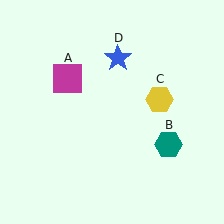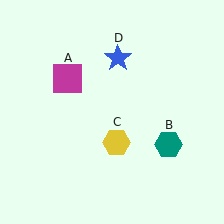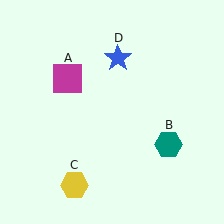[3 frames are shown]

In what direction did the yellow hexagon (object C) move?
The yellow hexagon (object C) moved down and to the left.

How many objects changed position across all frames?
1 object changed position: yellow hexagon (object C).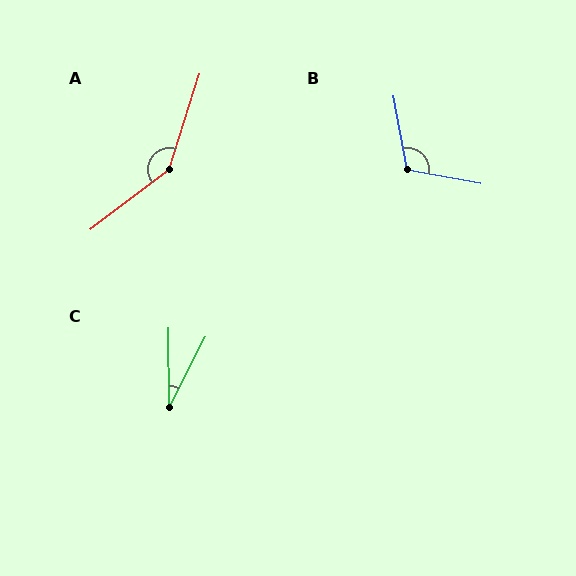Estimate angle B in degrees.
Approximately 111 degrees.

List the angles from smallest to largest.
C (27°), B (111°), A (145°).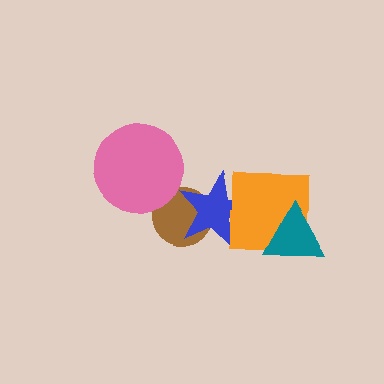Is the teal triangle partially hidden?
No, no other shape covers it.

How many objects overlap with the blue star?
2 objects overlap with the blue star.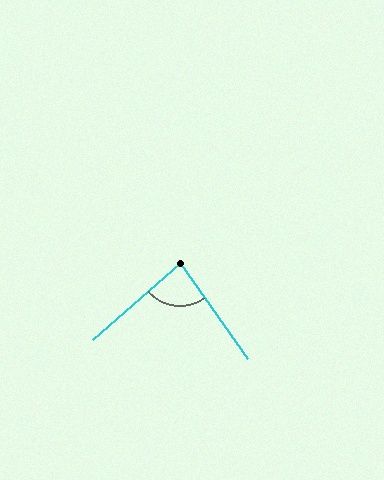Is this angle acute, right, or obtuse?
It is acute.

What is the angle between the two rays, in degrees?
Approximately 84 degrees.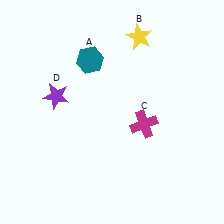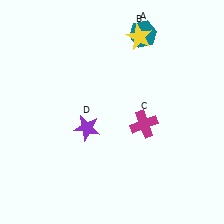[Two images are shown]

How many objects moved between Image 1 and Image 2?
2 objects moved between the two images.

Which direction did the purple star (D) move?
The purple star (D) moved down.